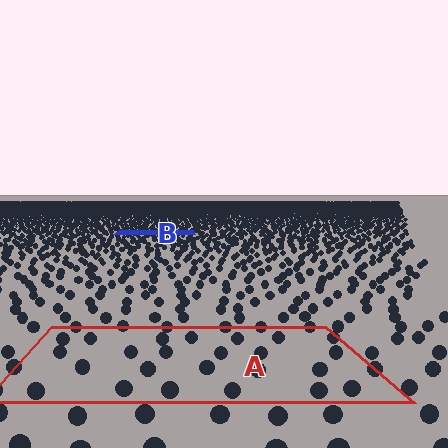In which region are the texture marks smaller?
The texture marks are smaller in region B, because it is farther away.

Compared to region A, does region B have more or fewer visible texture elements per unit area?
Region B has more texture elements per unit area — they are packed more densely because it is farther away.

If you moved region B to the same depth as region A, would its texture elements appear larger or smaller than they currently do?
They would appear larger. At a closer depth, the same texture elements are projected at a bigger on-screen size.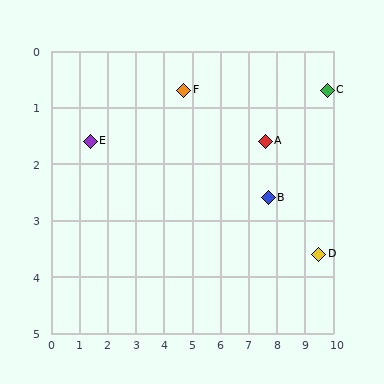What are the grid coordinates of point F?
Point F is at approximately (4.7, 0.7).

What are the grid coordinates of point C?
Point C is at approximately (9.8, 0.7).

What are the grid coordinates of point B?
Point B is at approximately (7.7, 2.6).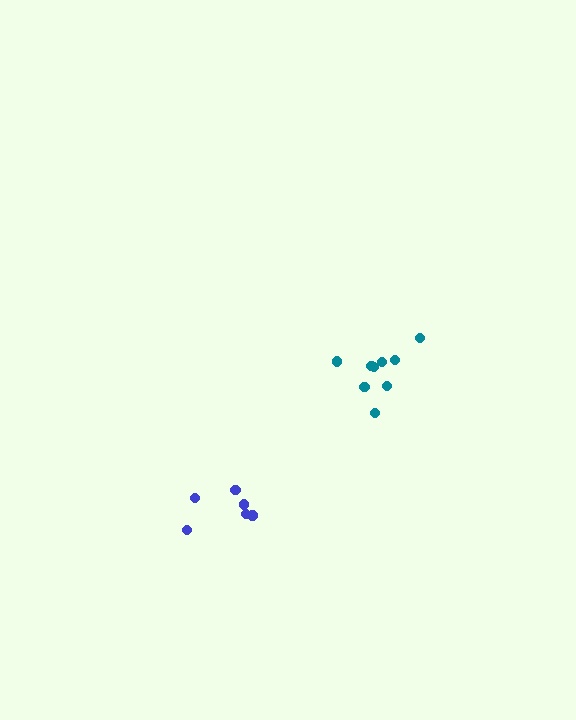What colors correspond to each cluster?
The clusters are colored: blue, teal.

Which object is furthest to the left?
The blue cluster is leftmost.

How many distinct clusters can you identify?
There are 2 distinct clusters.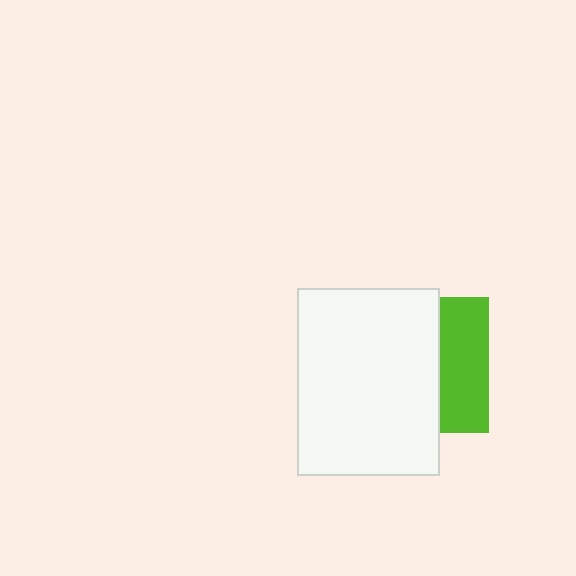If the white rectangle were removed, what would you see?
You would see the complete lime square.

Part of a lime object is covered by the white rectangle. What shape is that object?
It is a square.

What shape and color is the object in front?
The object in front is a white rectangle.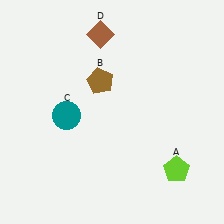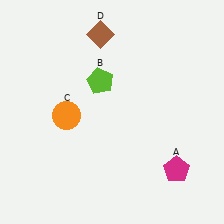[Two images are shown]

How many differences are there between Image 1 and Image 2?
There are 3 differences between the two images.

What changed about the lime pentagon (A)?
In Image 1, A is lime. In Image 2, it changed to magenta.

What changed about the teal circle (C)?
In Image 1, C is teal. In Image 2, it changed to orange.